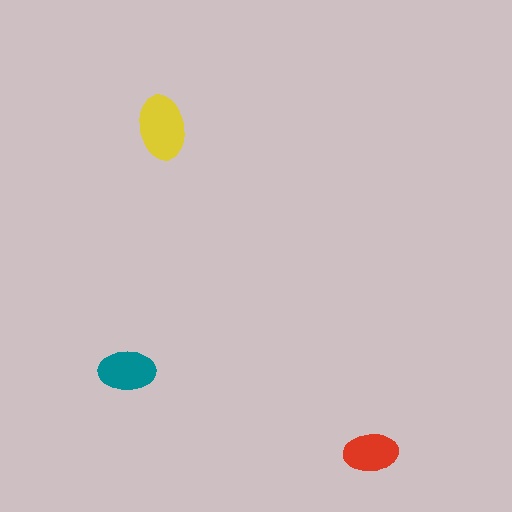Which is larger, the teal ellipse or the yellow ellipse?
The yellow one.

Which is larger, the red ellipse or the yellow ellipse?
The yellow one.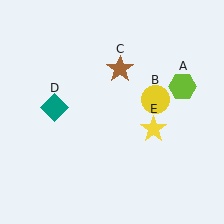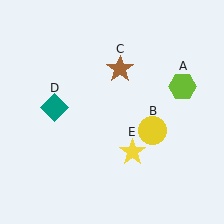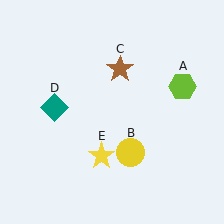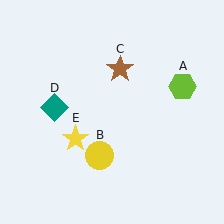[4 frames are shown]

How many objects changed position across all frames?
2 objects changed position: yellow circle (object B), yellow star (object E).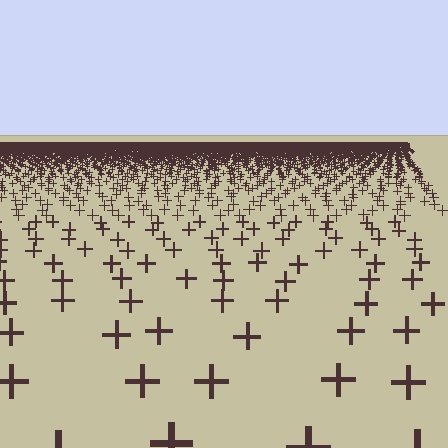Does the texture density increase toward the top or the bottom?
Density increases toward the top.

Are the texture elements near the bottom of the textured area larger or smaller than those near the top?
Larger. Near the bottom, elements are closer to the viewer and appear at a bigger on-screen size.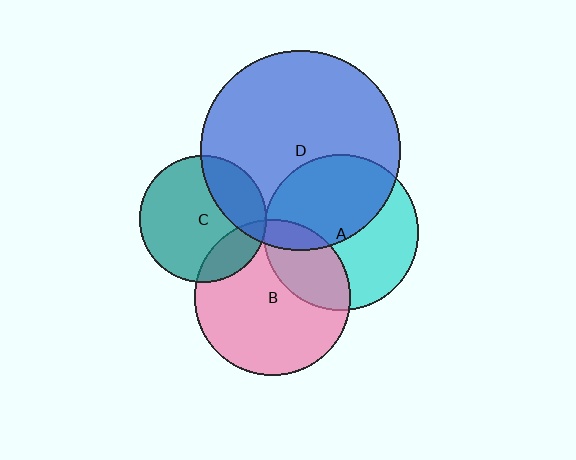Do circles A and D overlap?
Yes.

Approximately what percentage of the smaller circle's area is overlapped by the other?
Approximately 50%.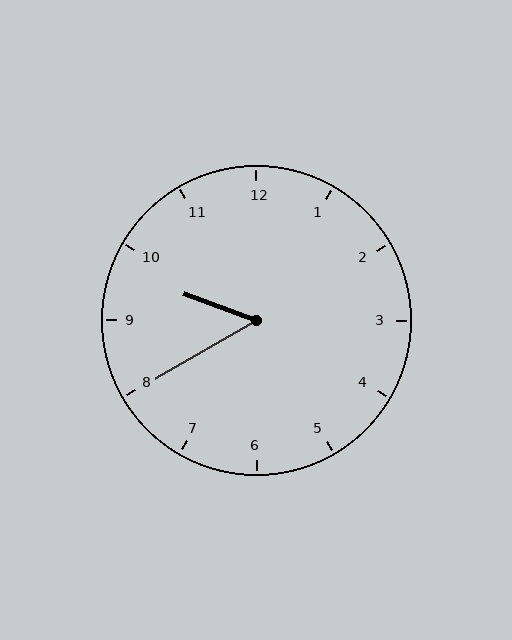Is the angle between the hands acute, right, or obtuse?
It is acute.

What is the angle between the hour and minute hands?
Approximately 50 degrees.